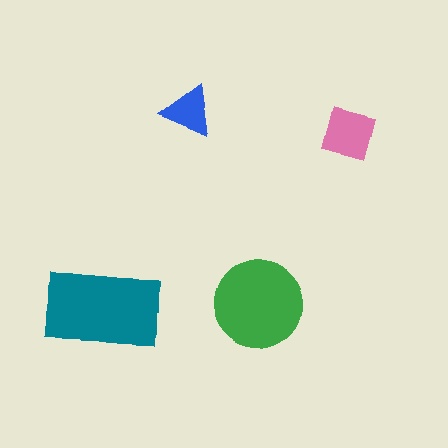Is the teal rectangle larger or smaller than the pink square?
Larger.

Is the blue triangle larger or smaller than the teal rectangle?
Smaller.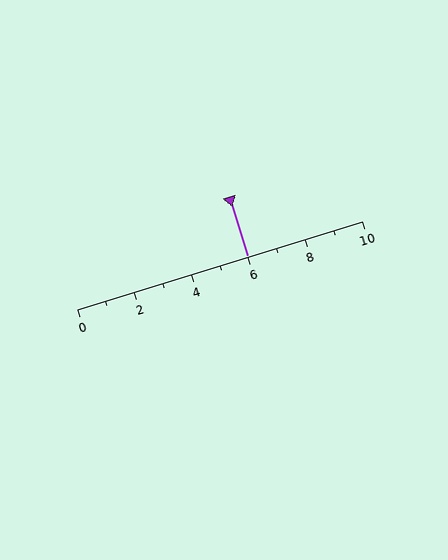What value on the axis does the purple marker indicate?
The marker indicates approximately 6.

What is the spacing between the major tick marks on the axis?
The major ticks are spaced 2 apart.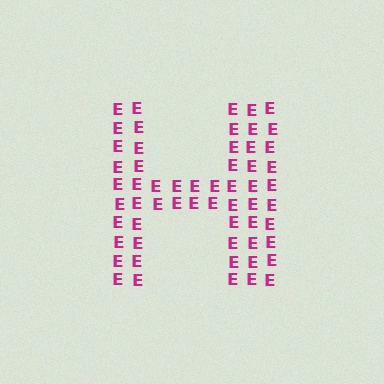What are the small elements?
The small elements are letter E's.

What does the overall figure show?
The overall figure shows the letter H.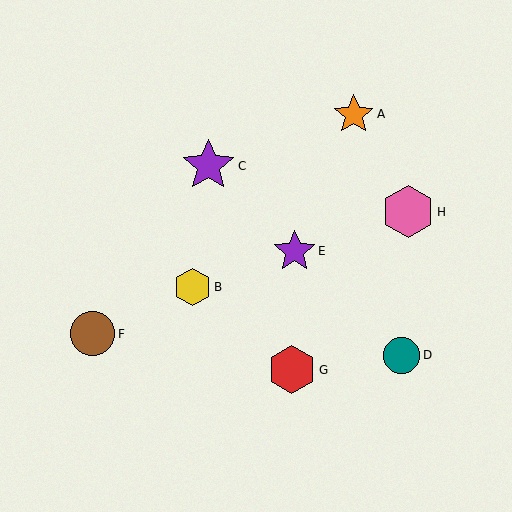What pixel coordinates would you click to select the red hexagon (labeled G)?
Click at (292, 370) to select the red hexagon G.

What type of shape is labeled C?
Shape C is a purple star.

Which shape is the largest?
The purple star (labeled C) is the largest.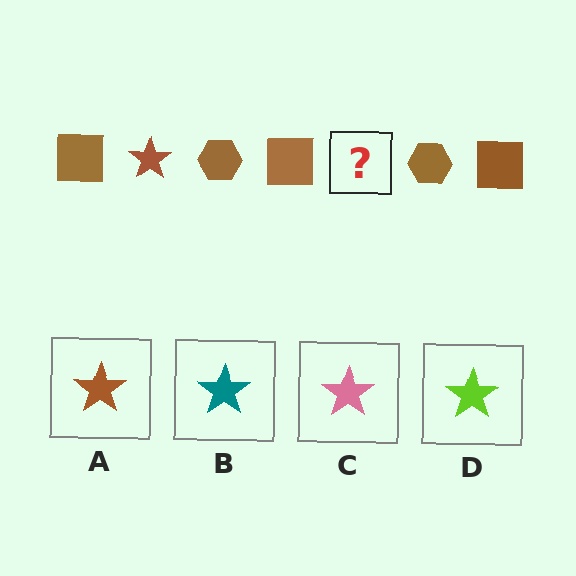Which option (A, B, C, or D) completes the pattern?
A.